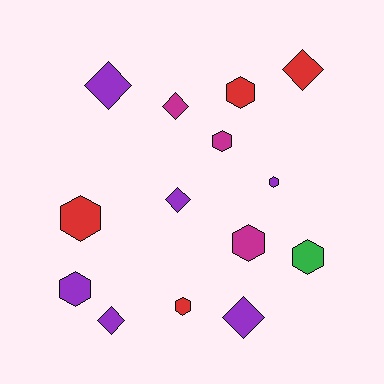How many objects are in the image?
There are 14 objects.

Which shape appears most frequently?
Hexagon, with 8 objects.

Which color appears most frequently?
Purple, with 6 objects.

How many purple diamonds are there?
There are 4 purple diamonds.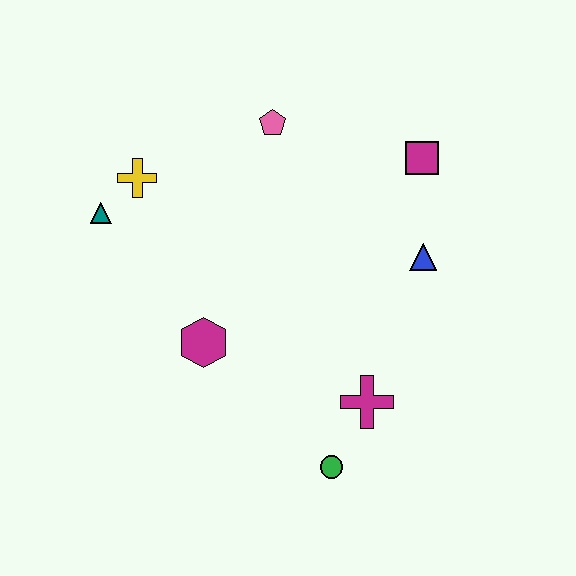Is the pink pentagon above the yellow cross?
Yes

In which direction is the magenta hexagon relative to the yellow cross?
The magenta hexagon is below the yellow cross.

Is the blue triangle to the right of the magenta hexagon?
Yes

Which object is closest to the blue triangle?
The magenta square is closest to the blue triangle.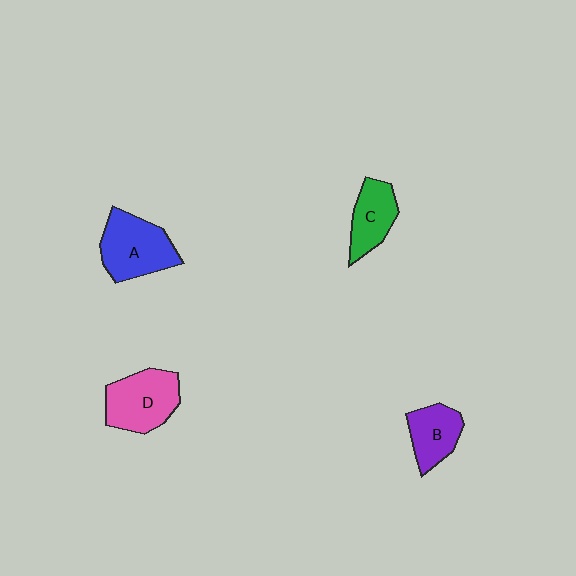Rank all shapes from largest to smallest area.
From largest to smallest: A (blue), D (pink), C (green), B (purple).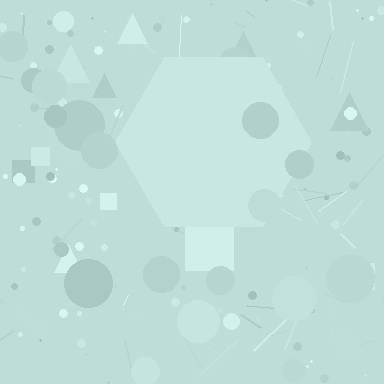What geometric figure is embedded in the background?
A hexagon is embedded in the background.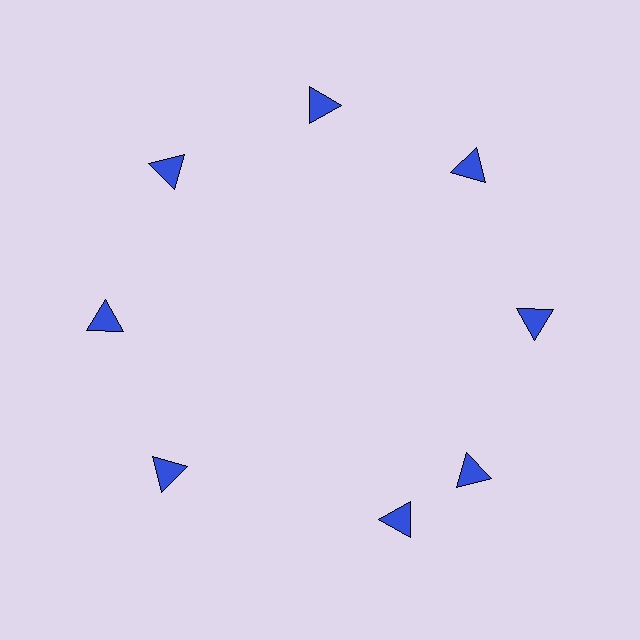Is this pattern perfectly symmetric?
No. The 8 blue triangles are arranged in a ring, but one element near the 6 o'clock position is rotated out of alignment along the ring, breaking the 8-fold rotational symmetry.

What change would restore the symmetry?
The symmetry would be restored by rotating it back into even spacing with its neighbors so that all 8 triangles sit at equal angles and equal distance from the center.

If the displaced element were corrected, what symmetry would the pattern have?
It would have 8-fold rotational symmetry — the pattern would map onto itself every 45 degrees.